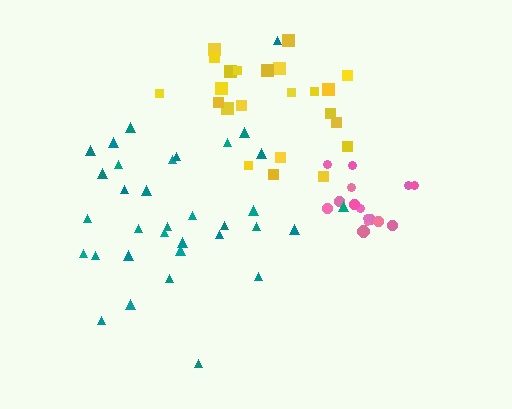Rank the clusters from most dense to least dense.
pink, yellow, teal.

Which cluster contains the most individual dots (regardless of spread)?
Teal (34).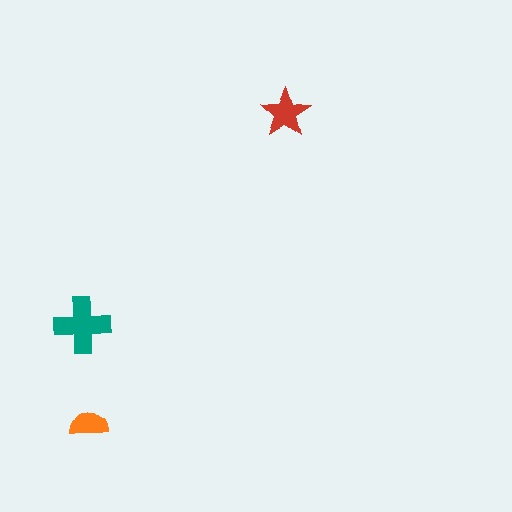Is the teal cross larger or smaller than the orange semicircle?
Larger.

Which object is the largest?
The teal cross.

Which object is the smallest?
The orange semicircle.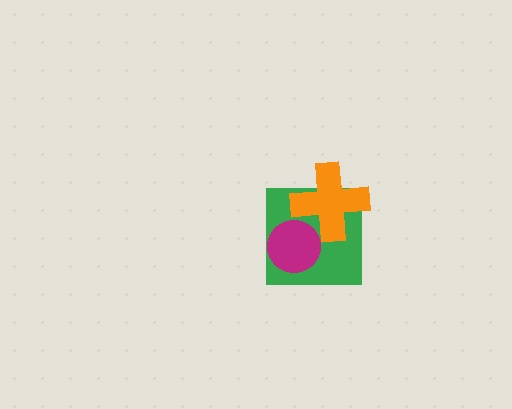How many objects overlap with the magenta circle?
2 objects overlap with the magenta circle.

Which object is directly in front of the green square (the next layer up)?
The magenta circle is directly in front of the green square.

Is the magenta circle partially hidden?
Yes, it is partially covered by another shape.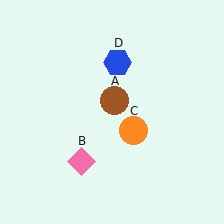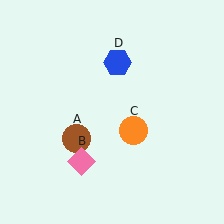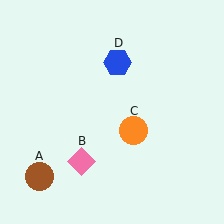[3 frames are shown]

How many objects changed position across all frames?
1 object changed position: brown circle (object A).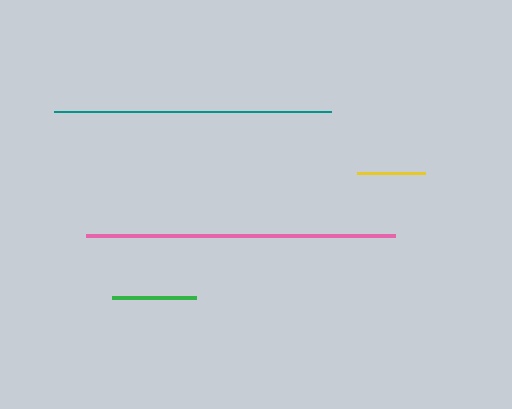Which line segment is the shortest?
The yellow line is the shortest at approximately 69 pixels.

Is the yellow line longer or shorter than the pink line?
The pink line is longer than the yellow line.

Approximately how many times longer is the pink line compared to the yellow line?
The pink line is approximately 4.5 times the length of the yellow line.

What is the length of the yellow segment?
The yellow segment is approximately 69 pixels long.